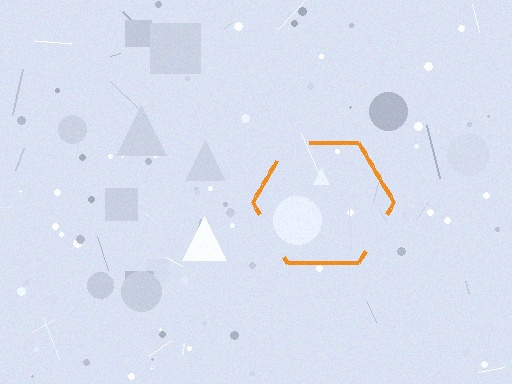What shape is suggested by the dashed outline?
The dashed outline suggests a hexagon.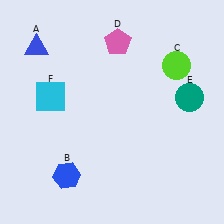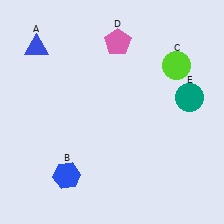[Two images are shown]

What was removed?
The cyan square (F) was removed in Image 2.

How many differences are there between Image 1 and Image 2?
There is 1 difference between the two images.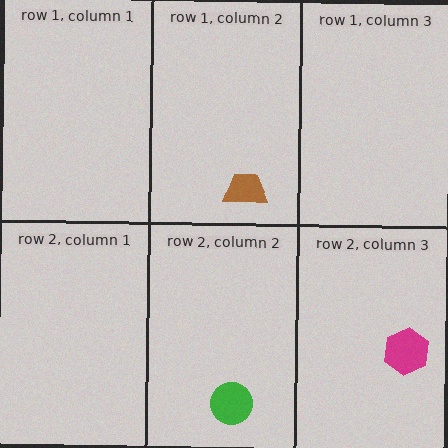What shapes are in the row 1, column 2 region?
The brown trapezoid.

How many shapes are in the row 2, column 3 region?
1.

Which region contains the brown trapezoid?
The row 1, column 2 region.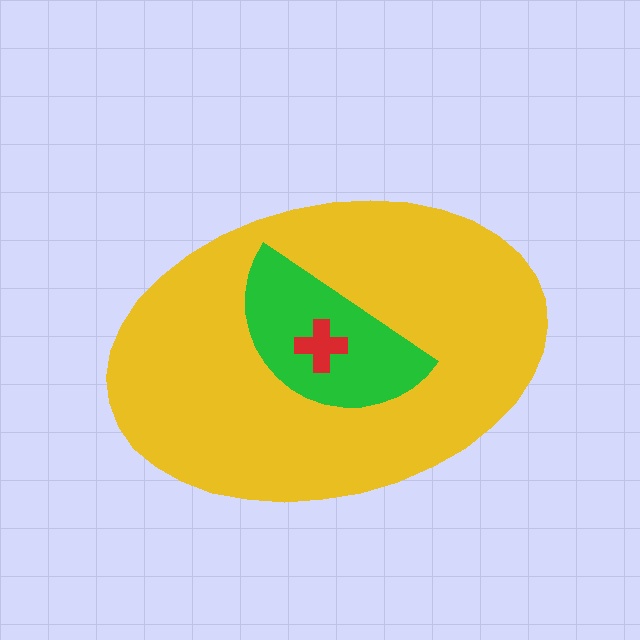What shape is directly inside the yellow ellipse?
The green semicircle.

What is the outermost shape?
The yellow ellipse.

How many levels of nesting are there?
3.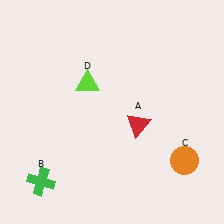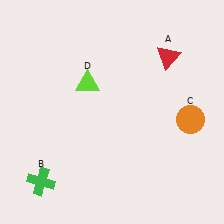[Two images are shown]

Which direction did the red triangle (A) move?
The red triangle (A) moved up.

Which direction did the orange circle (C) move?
The orange circle (C) moved up.